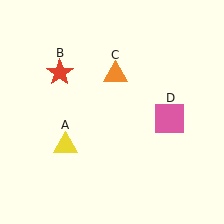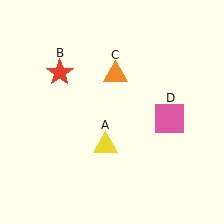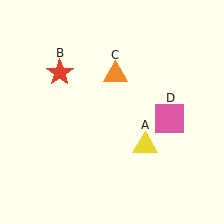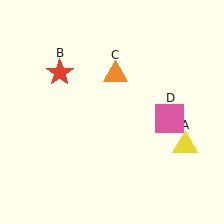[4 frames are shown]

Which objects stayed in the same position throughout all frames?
Red star (object B) and orange triangle (object C) and pink square (object D) remained stationary.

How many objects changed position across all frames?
1 object changed position: yellow triangle (object A).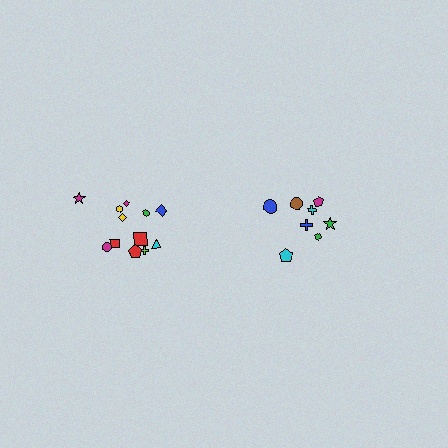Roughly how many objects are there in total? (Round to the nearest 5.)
Roughly 20 objects in total.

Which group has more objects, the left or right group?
The left group.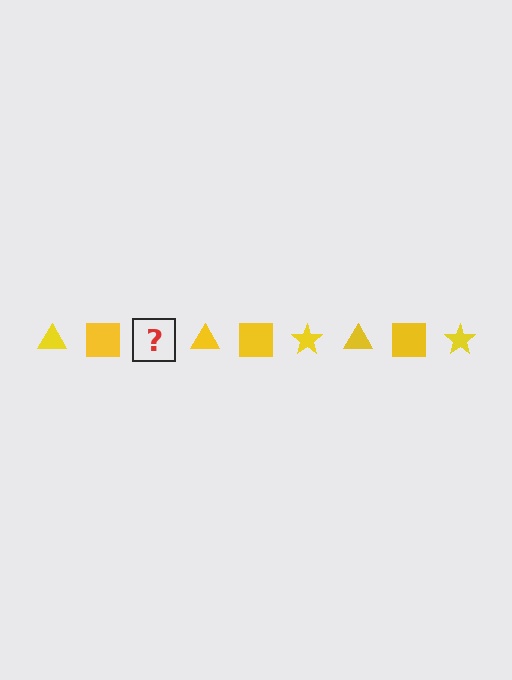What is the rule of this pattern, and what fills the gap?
The rule is that the pattern cycles through triangle, square, star shapes in yellow. The gap should be filled with a yellow star.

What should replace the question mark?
The question mark should be replaced with a yellow star.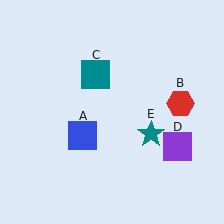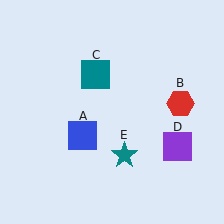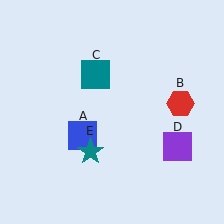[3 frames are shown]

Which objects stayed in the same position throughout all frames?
Blue square (object A) and red hexagon (object B) and teal square (object C) and purple square (object D) remained stationary.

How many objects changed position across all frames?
1 object changed position: teal star (object E).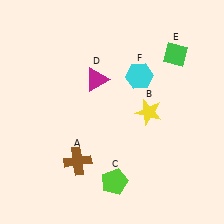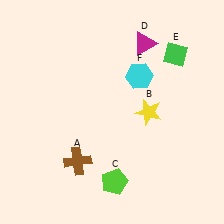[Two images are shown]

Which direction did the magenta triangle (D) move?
The magenta triangle (D) moved right.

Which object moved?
The magenta triangle (D) moved right.